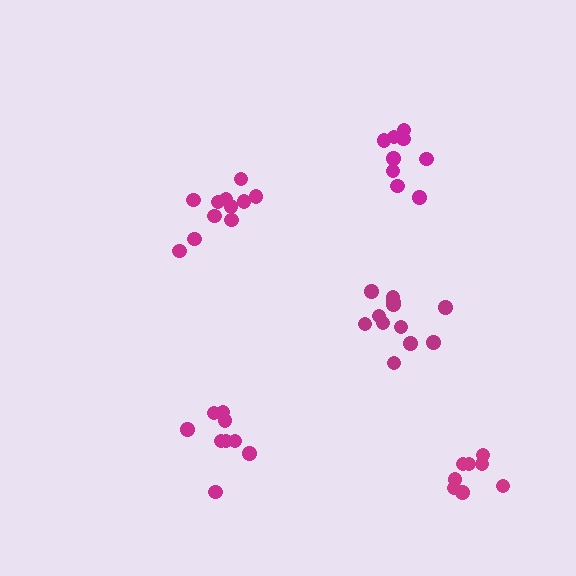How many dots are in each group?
Group 1: 12 dots, Group 2: 9 dots, Group 3: 9 dots, Group 4: 8 dots, Group 5: 11 dots (49 total).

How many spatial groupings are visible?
There are 5 spatial groupings.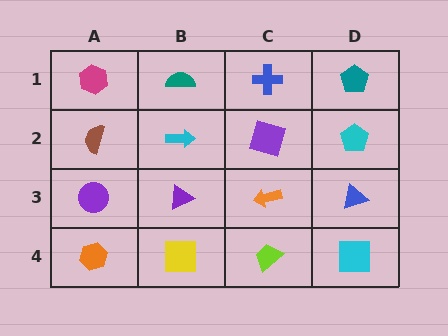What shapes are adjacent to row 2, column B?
A teal semicircle (row 1, column B), a purple triangle (row 3, column B), a brown semicircle (row 2, column A), a purple square (row 2, column C).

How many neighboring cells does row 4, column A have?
2.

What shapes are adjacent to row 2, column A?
A magenta hexagon (row 1, column A), a purple circle (row 3, column A), a cyan arrow (row 2, column B).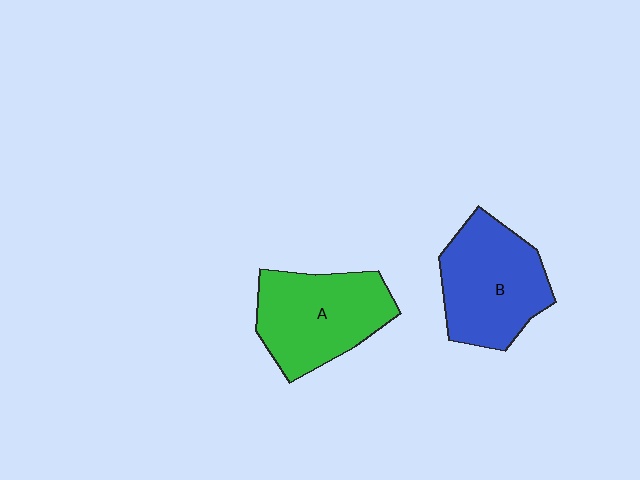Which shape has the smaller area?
Shape A (green).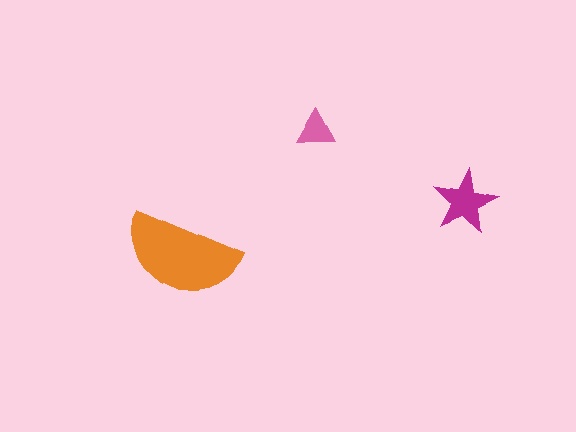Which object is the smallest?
The pink triangle.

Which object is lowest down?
The orange semicircle is bottommost.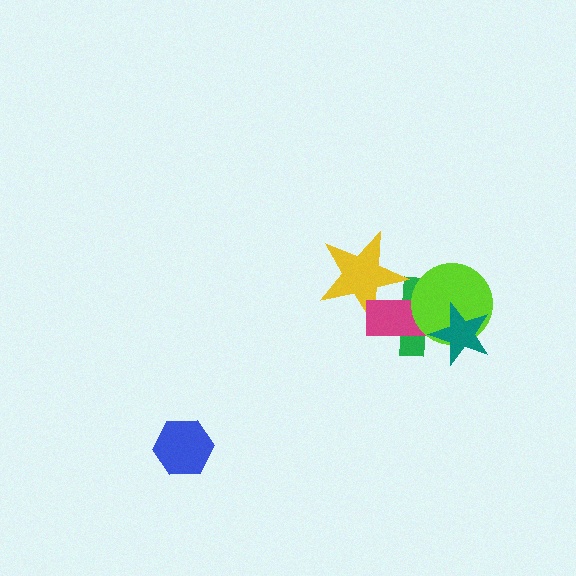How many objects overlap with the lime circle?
3 objects overlap with the lime circle.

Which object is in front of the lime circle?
The teal star is in front of the lime circle.